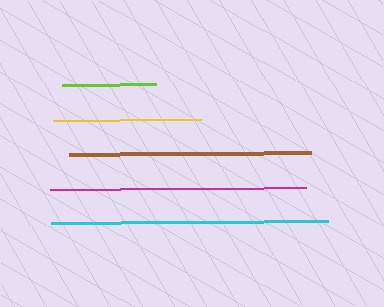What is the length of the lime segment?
The lime segment is approximately 95 pixels long.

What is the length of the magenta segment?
The magenta segment is approximately 256 pixels long.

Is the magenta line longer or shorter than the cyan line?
The cyan line is longer than the magenta line.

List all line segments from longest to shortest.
From longest to shortest: cyan, magenta, brown, yellow, lime.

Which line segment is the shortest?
The lime line is the shortest at approximately 95 pixels.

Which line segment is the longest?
The cyan line is the longest at approximately 277 pixels.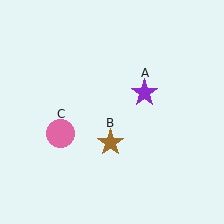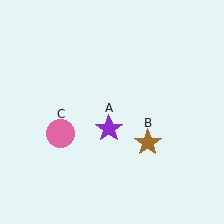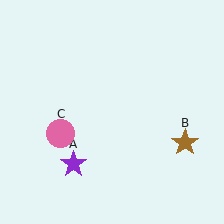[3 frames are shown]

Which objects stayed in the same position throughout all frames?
Pink circle (object C) remained stationary.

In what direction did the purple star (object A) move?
The purple star (object A) moved down and to the left.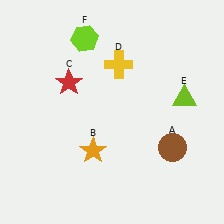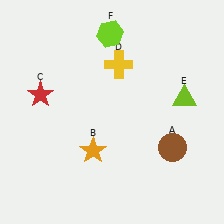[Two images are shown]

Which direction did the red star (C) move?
The red star (C) moved left.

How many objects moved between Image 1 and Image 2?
2 objects moved between the two images.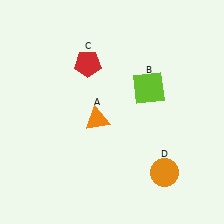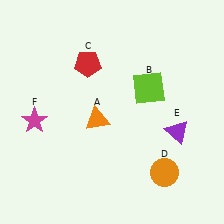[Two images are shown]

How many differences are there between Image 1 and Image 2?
There are 2 differences between the two images.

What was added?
A purple triangle (E), a magenta star (F) were added in Image 2.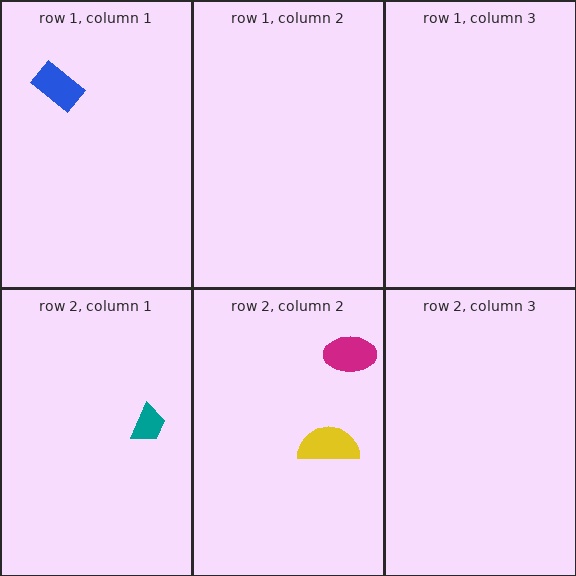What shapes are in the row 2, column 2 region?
The yellow semicircle, the magenta ellipse.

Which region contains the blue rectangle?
The row 1, column 1 region.